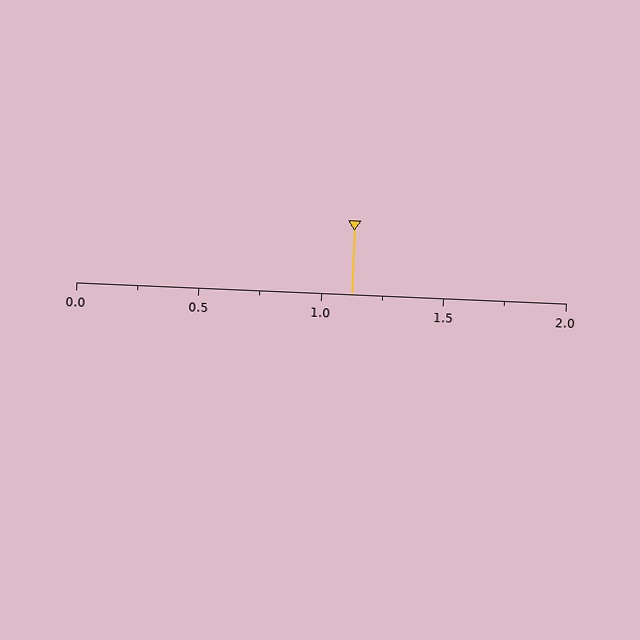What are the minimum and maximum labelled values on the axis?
The axis runs from 0.0 to 2.0.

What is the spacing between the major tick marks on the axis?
The major ticks are spaced 0.5 apart.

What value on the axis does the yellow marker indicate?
The marker indicates approximately 1.12.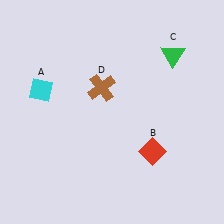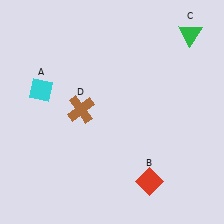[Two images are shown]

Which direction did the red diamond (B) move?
The red diamond (B) moved down.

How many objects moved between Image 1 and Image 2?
3 objects moved between the two images.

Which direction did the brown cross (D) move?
The brown cross (D) moved down.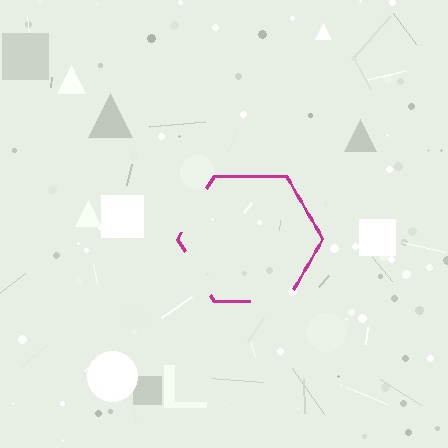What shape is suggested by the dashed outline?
The dashed outline suggests a hexagon.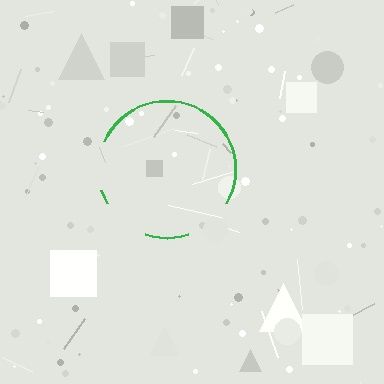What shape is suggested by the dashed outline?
The dashed outline suggests a circle.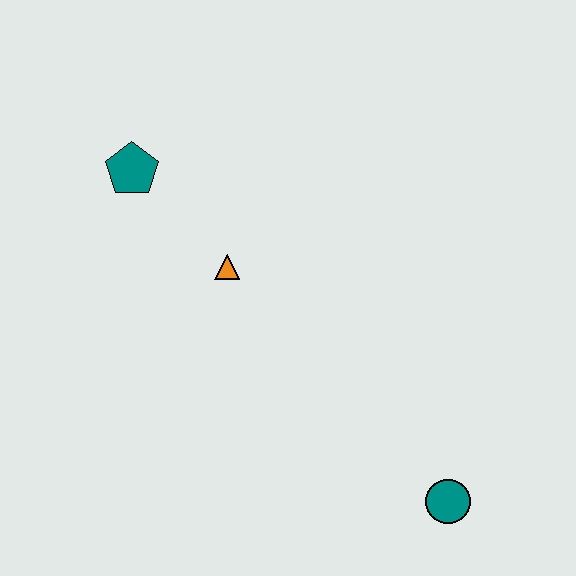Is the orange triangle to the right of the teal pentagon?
Yes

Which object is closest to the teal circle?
The orange triangle is closest to the teal circle.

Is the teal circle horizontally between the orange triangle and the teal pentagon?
No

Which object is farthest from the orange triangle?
The teal circle is farthest from the orange triangle.